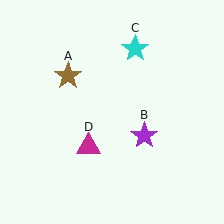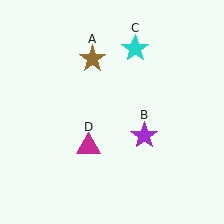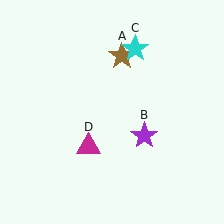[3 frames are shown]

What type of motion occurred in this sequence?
The brown star (object A) rotated clockwise around the center of the scene.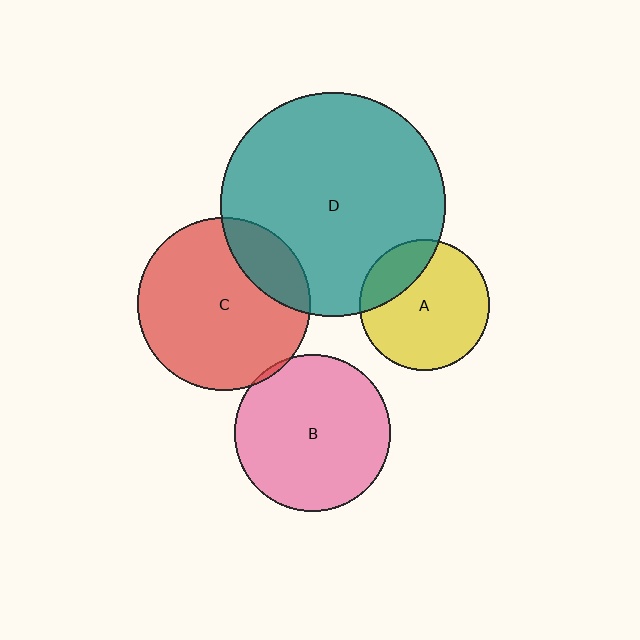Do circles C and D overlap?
Yes.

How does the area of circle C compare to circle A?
Approximately 1.8 times.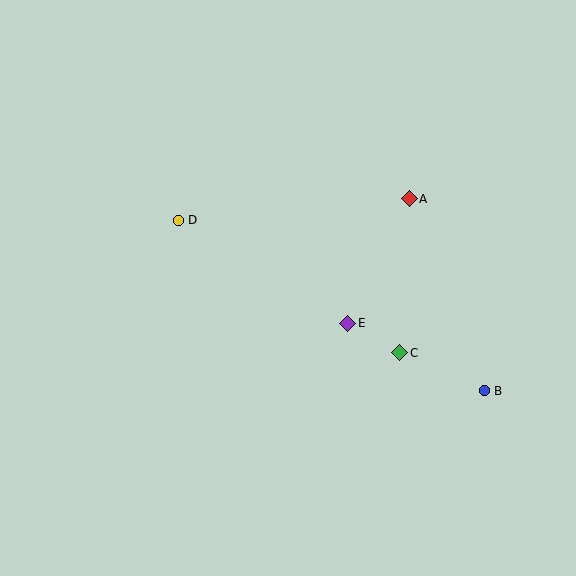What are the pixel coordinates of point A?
Point A is at (409, 199).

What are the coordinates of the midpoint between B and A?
The midpoint between B and A is at (447, 295).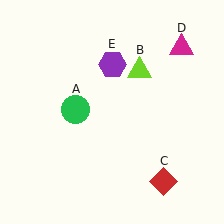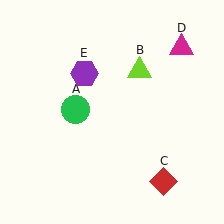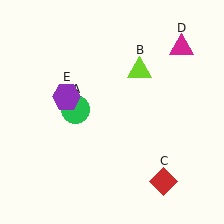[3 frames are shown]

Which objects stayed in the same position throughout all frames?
Green circle (object A) and lime triangle (object B) and red diamond (object C) and magenta triangle (object D) remained stationary.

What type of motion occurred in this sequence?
The purple hexagon (object E) rotated counterclockwise around the center of the scene.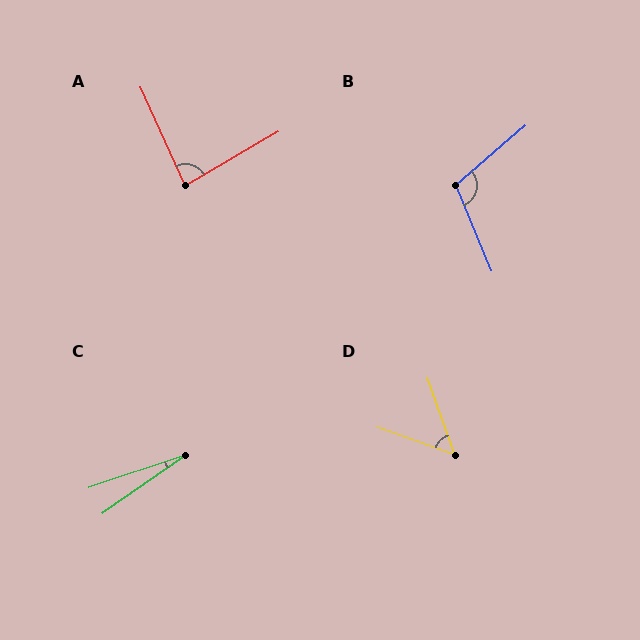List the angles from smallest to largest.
C (17°), D (51°), A (84°), B (108°).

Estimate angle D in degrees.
Approximately 51 degrees.